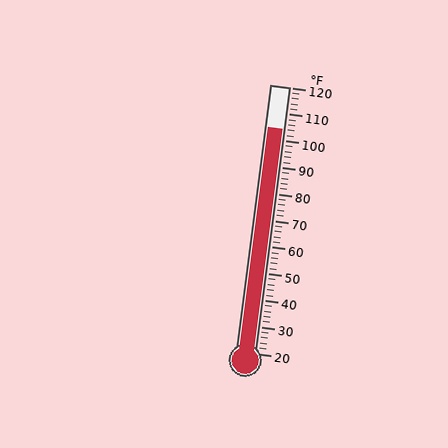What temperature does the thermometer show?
The thermometer shows approximately 104°F.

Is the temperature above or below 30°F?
The temperature is above 30°F.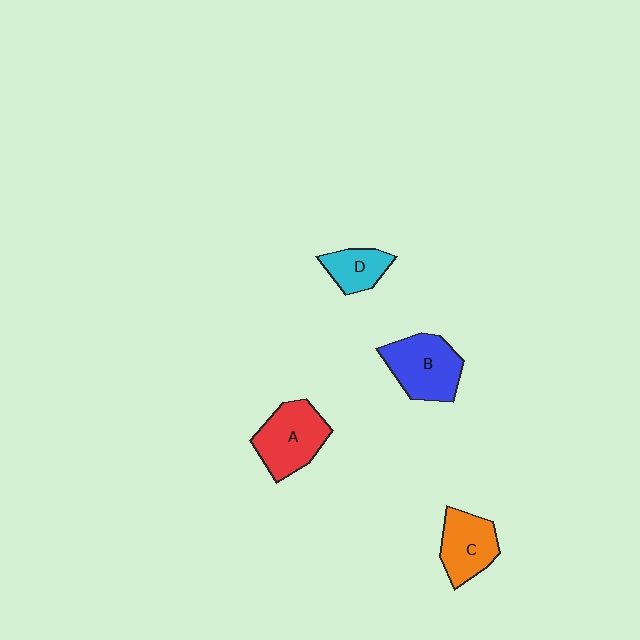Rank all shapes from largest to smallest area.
From largest to smallest: B (blue), A (red), C (orange), D (cyan).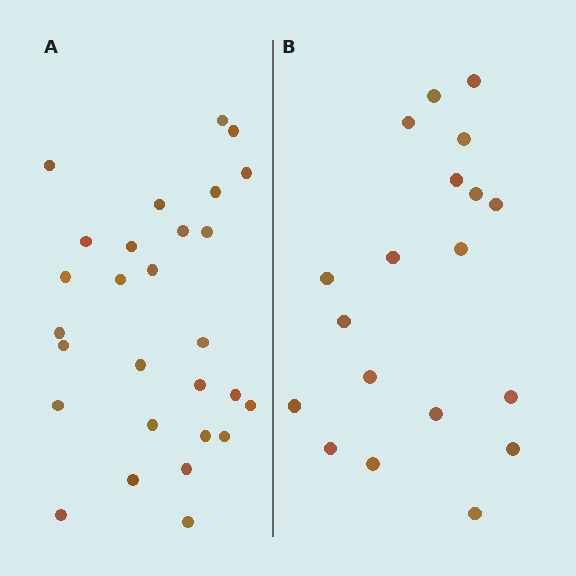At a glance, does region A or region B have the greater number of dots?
Region A (the left region) has more dots.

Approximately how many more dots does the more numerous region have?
Region A has roughly 8 or so more dots than region B.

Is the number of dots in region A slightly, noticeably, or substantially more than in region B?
Region A has substantially more. The ratio is roughly 1.5 to 1.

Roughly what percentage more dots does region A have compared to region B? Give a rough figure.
About 45% more.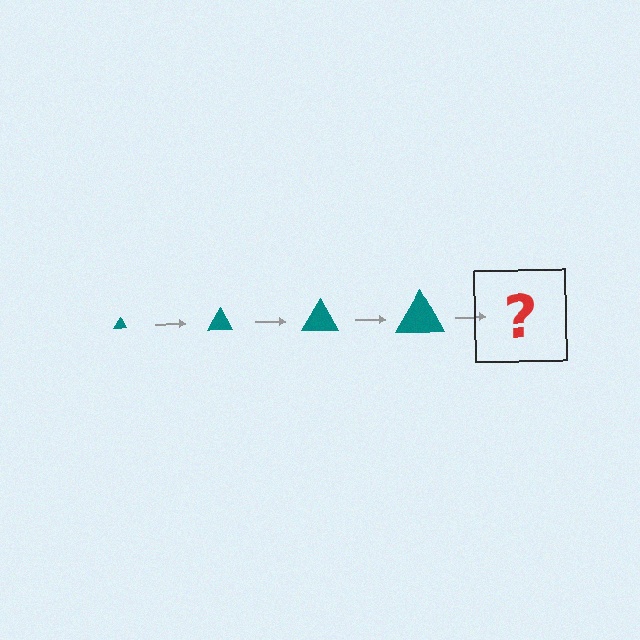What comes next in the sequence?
The next element should be a teal triangle, larger than the previous one.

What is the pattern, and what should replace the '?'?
The pattern is that the triangle gets progressively larger each step. The '?' should be a teal triangle, larger than the previous one.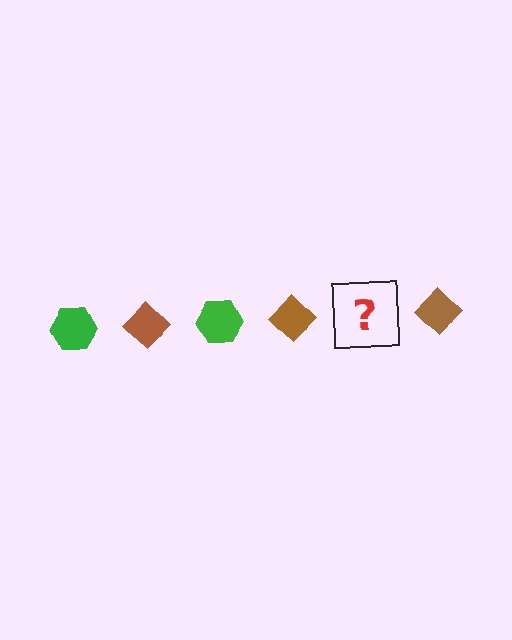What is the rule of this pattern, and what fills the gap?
The rule is that the pattern alternates between green hexagon and brown diamond. The gap should be filled with a green hexagon.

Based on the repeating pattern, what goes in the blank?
The blank should be a green hexagon.